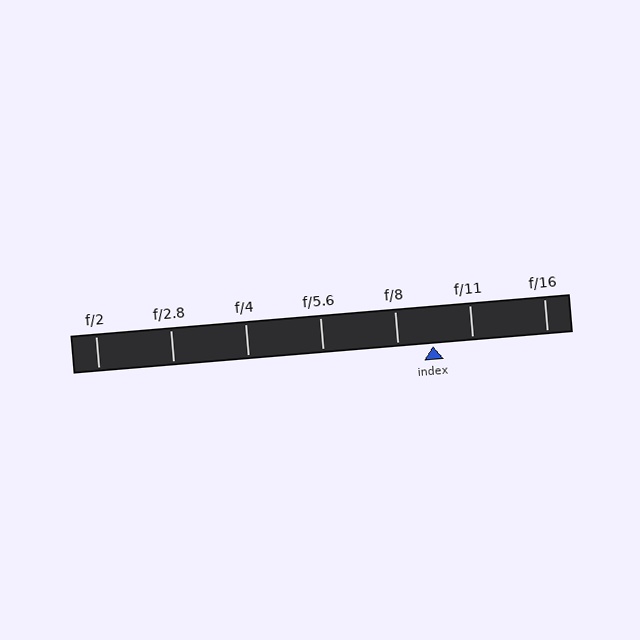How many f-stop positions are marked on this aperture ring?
There are 7 f-stop positions marked.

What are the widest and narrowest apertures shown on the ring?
The widest aperture shown is f/2 and the narrowest is f/16.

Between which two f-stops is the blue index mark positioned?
The index mark is between f/8 and f/11.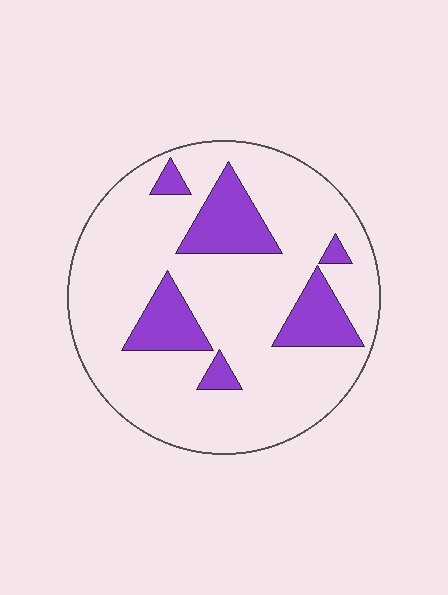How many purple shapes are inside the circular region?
6.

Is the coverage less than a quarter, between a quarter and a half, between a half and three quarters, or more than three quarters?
Less than a quarter.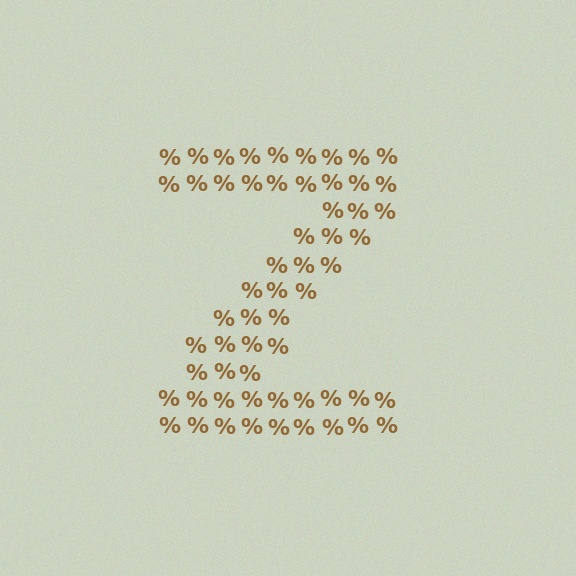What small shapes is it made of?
It is made of small percent signs.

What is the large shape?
The large shape is the letter Z.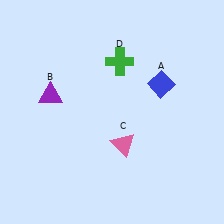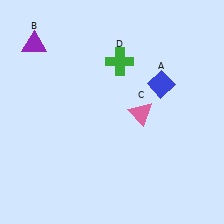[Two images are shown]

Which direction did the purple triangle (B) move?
The purple triangle (B) moved up.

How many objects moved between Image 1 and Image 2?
2 objects moved between the two images.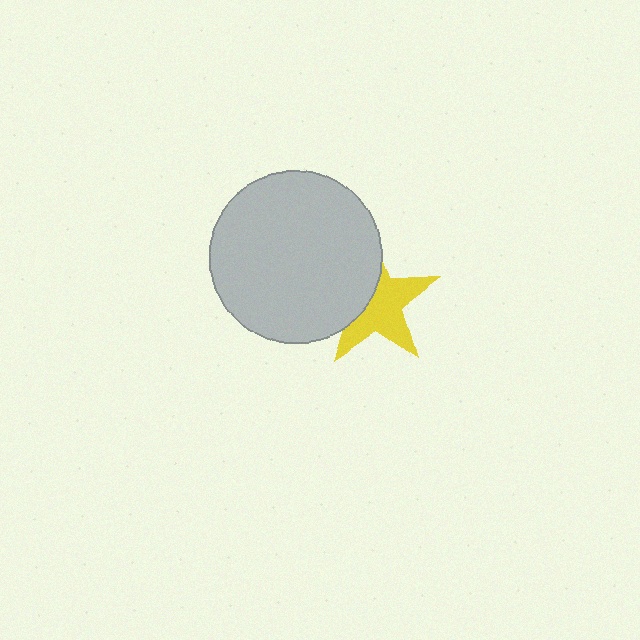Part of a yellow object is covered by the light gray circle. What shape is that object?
It is a star.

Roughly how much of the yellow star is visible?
About half of it is visible (roughly 59%).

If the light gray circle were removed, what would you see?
You would see the complete yellow star.